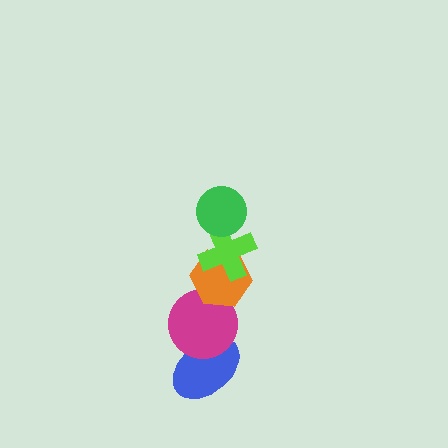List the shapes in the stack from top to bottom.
From top to bottom: the green circle, the lime cross, the orange hexagon, the magenta circle, the blue ellipse.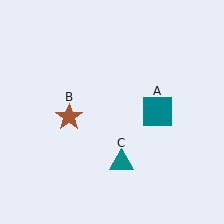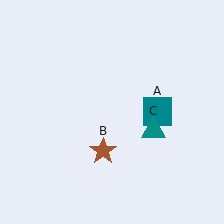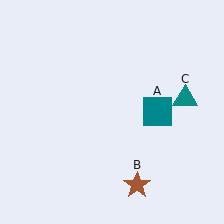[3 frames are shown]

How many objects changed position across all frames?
2 objects changed position: brown star (object B), teal triangle (object C).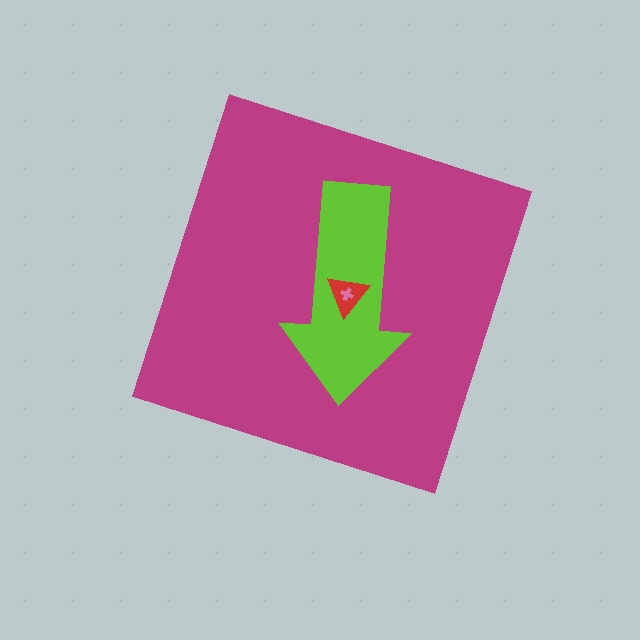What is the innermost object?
The pink cross.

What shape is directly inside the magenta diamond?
The lime arrow.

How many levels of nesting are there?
4.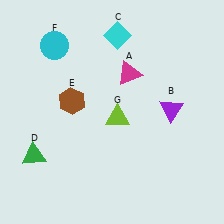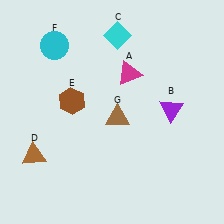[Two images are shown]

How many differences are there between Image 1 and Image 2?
There are 2 differences between the two images.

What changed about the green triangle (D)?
In Image 1, D is green. In Image 2, it changed to brown.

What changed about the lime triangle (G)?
In Image 1, G is lime. In Image 2, it changed to brown.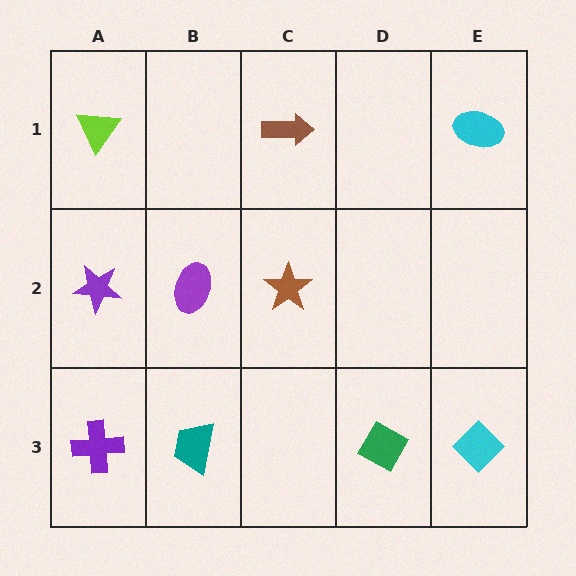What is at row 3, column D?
A green diamond.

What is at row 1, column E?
A cyan ellipse.